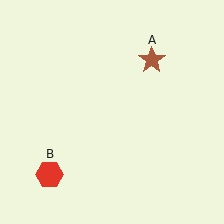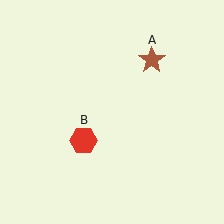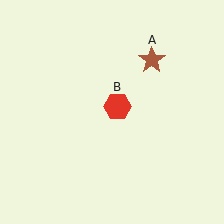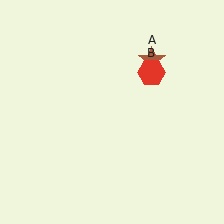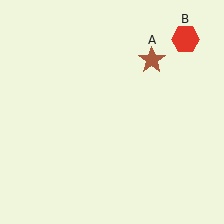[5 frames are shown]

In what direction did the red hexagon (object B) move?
The red hexagon (object B) moved up and to the right.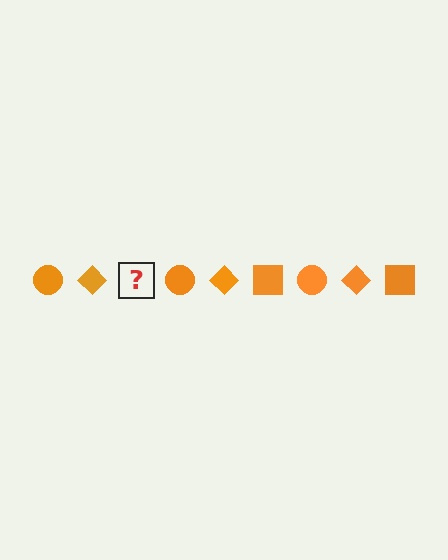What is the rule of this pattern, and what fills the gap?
The rule is that the pattern cycles through circle, diamond, square shapes in orange. The gap should be filled with an orange square.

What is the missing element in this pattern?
The missing element is an orange square.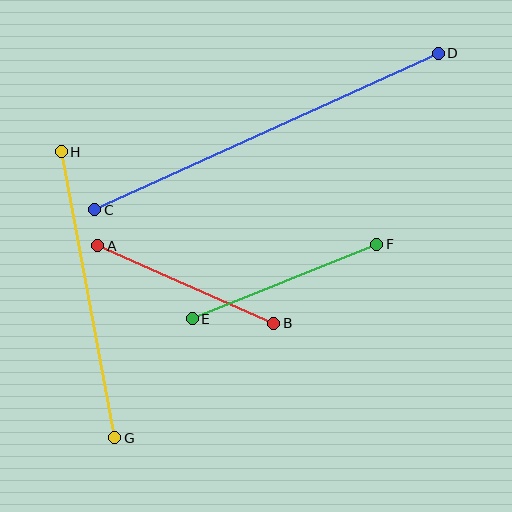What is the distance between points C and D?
The distance is approximately 378 pixels.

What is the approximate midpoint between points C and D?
The midpoint is at approximately (266, 132) pixels.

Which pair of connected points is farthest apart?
Points C and D are farthest apart.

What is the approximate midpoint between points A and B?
The midpoint is at approximately (186, 284) pixels.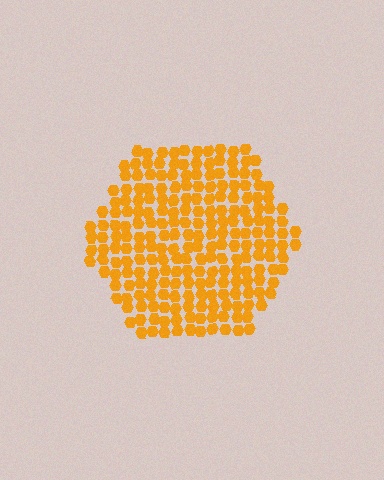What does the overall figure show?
The overall figure shows a hexagon.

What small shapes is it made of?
It is made of small hexagons.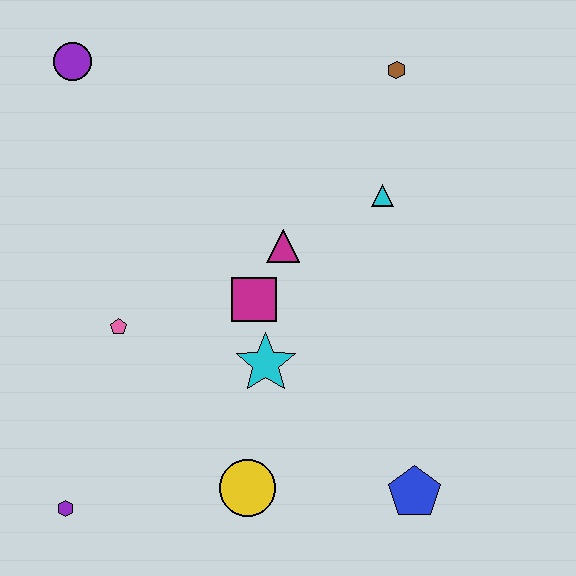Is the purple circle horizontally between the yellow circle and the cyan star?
No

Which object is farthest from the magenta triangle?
The purple hexagon is farthest from the magenta triangle.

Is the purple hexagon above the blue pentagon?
No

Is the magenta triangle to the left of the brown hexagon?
Yes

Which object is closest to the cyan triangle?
The magenta triangle is closest to the cyan triangle.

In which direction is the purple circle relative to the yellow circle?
The purple circle is above the yellow circle.